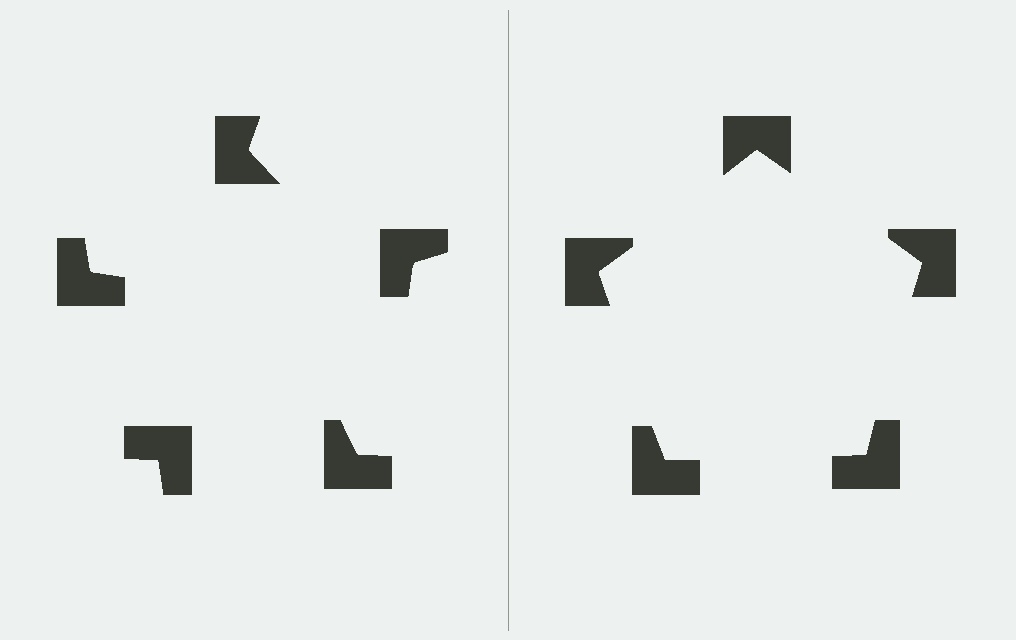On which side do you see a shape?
An illusory pentagon appears on the right side. On the left side the wedge cuts are rotated, so no coherent shape forms.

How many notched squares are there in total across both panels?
10 — 5 on each side.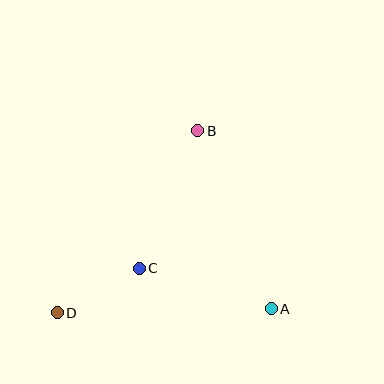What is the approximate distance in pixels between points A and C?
The distance between A and C is approximately 138 pixels.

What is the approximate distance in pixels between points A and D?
The distance between A and D is approximately 214 pixels.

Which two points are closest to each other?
Points C and D are closest to each other.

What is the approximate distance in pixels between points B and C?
The distance between B and C is approximately 150 pixels.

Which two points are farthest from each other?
Points B and D are farthest from each other.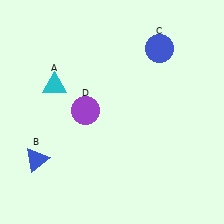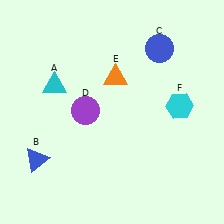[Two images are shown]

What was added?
An orange triangle (E), a cyan hexagon (F) were added in Image 2.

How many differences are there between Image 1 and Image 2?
There are 2 differences between the two images.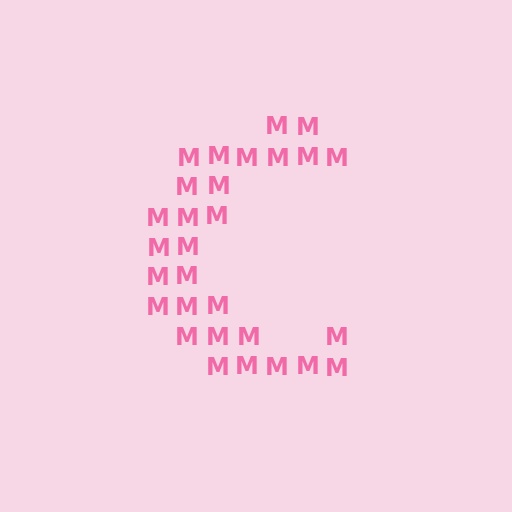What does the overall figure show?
The overall figure shows the letter C.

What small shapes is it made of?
It is made of small letter M's.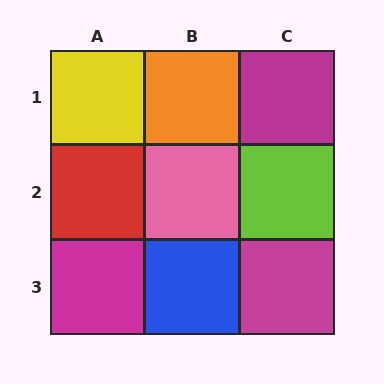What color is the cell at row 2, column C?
Lime.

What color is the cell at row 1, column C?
Magenta.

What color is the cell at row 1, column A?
Yellow.